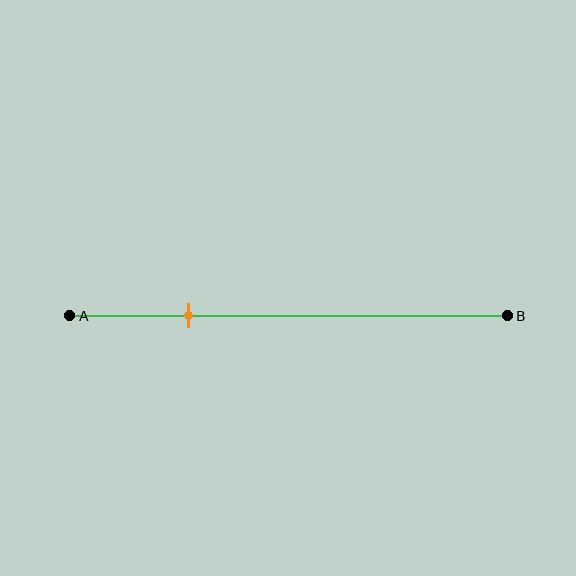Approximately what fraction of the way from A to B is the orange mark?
The orange mark is approximately 25% of the way from A to B.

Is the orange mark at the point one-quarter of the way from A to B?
Yes, the mark is approximately at the one-quarter point.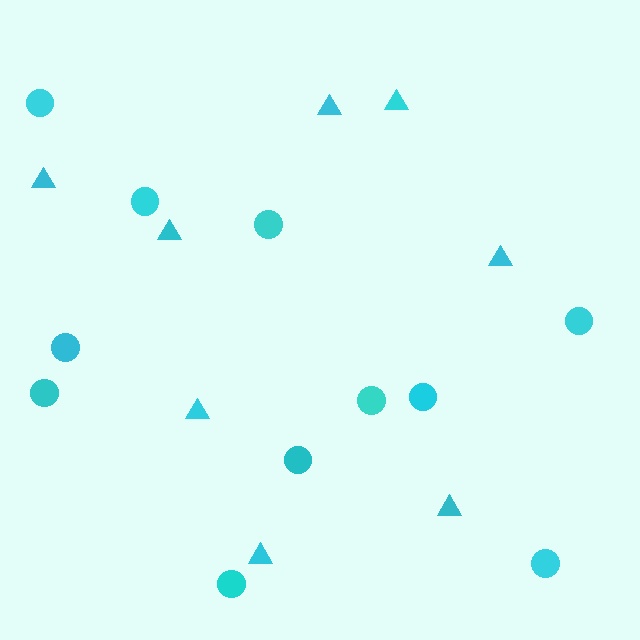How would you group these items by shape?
There are 2 groups: one group of triangles (8) and one group of circles (11).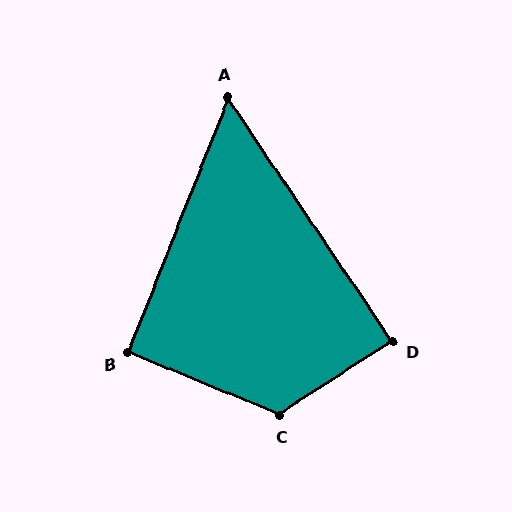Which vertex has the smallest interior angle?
A, at approximately 56 degrees.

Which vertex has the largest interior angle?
C, at approximately 124 degrees.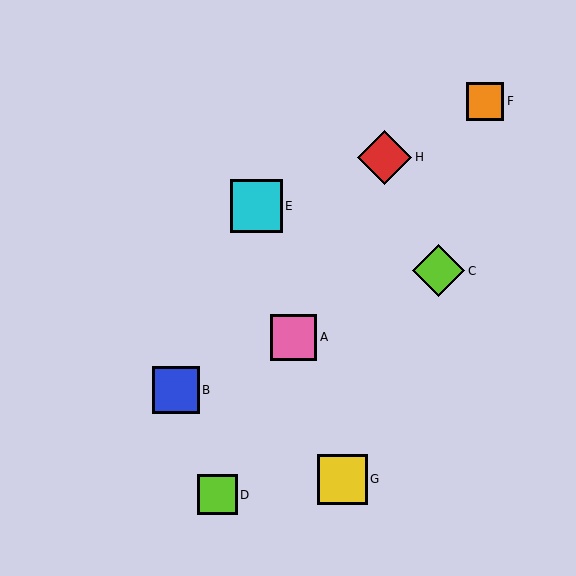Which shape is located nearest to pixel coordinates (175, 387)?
The blue square (labeled B) at (176, 390) is nearest to that location.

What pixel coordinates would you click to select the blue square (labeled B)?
Click at (176, 390) to select the blue square B.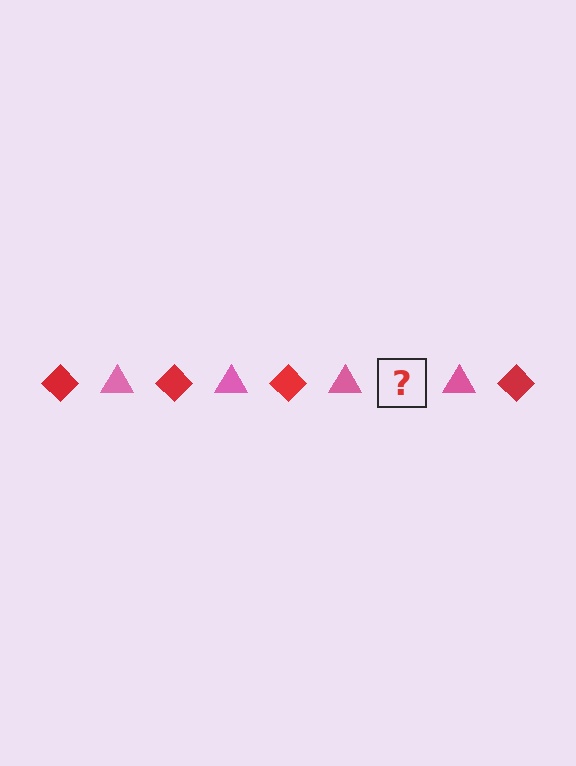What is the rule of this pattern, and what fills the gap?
The rule is that the pattern alternates between red diamond and pink triangle. The gap should be filled with a red diamond.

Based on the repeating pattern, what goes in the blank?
The blank should be a red diamond.